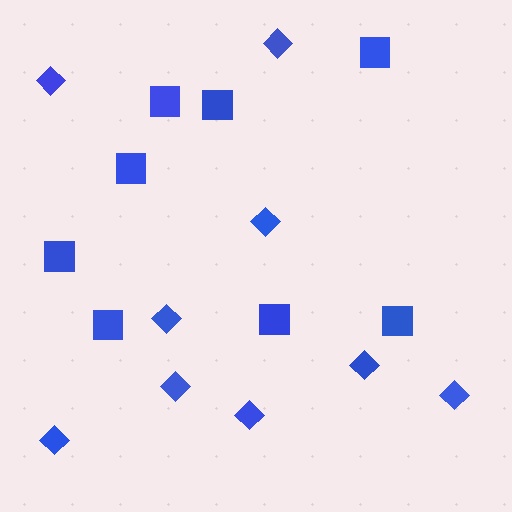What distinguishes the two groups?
There are 2 groups: one group of diamonds (9) and one group of squares (8).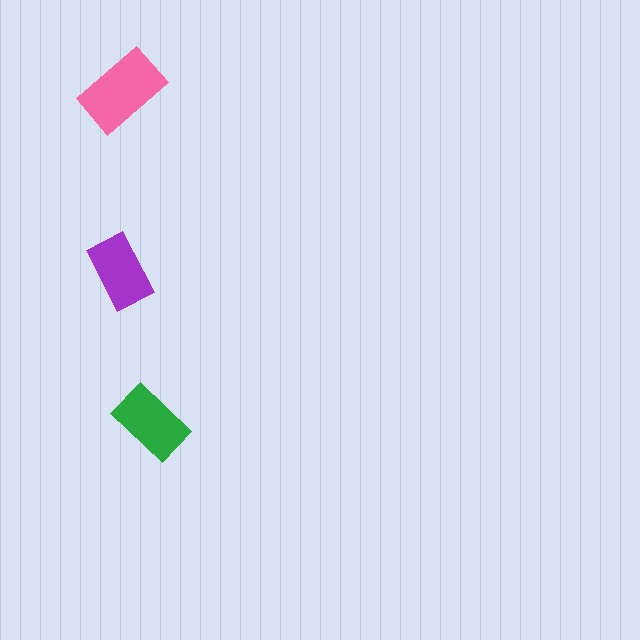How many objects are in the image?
There are 3 objects in the image.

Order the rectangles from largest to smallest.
the pink one, the green one, the purple one.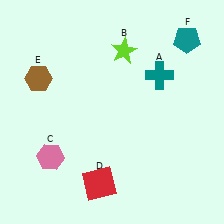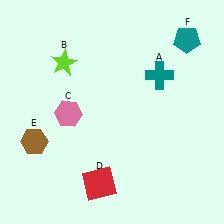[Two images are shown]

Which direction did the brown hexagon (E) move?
The brown hexagon (E) moved down.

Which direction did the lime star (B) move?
The lime star (B) moved left.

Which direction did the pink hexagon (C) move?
The pink hexagon (C) moved up.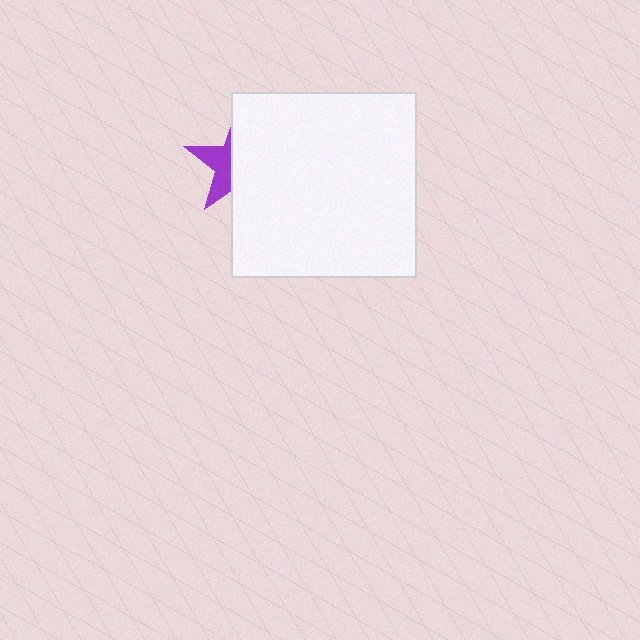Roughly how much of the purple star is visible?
A small part of it is visible (roughly 39%).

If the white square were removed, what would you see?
You would see the complete purple star.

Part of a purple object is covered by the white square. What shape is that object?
It is a star.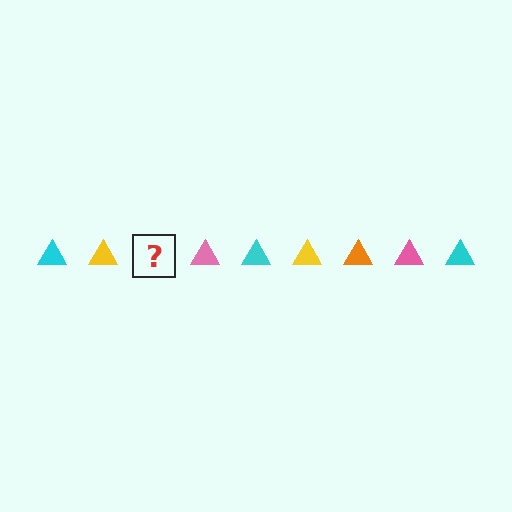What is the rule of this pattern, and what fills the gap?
The rule is that the pattern cycles through cyan, yellow, orange, pink triangles. The gap should be filled with an orange triangle.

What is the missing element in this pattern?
The missing element is an orange triangle.